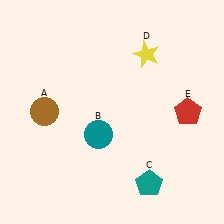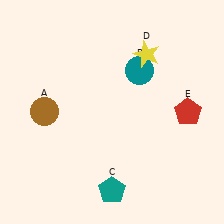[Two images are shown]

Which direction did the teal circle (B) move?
The teal circle (B) moved up.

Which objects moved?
The objects that moved are: the teal circle (B), the teal pentagon (C).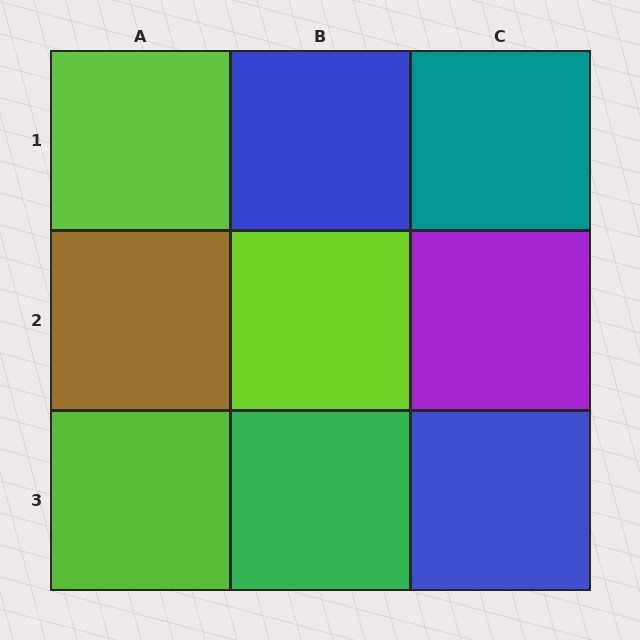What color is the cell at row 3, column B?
Green.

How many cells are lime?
3 cells are lime.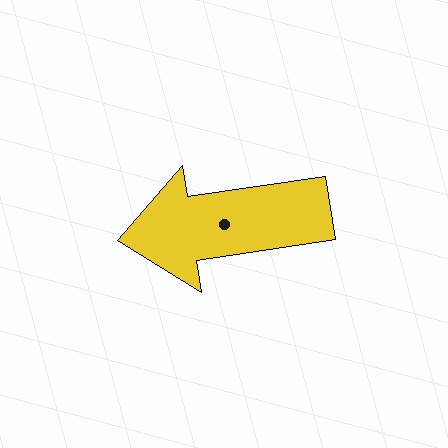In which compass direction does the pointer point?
West.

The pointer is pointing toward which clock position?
Roughly 9 o'clock.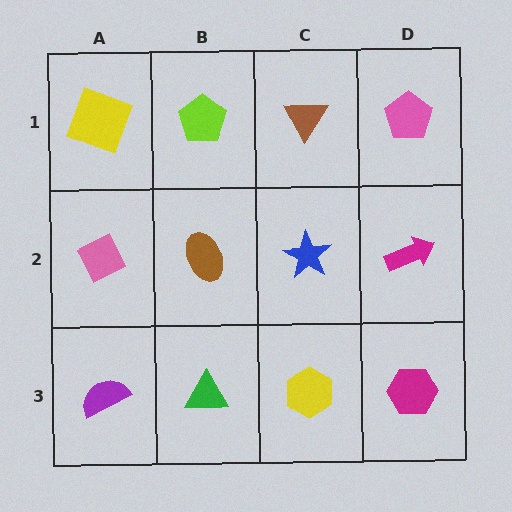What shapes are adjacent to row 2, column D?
A pink pentagon (row 1, column D), a magenta hexagon (row 3, column D), a blue star (row 2, column C).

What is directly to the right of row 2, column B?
A blue star.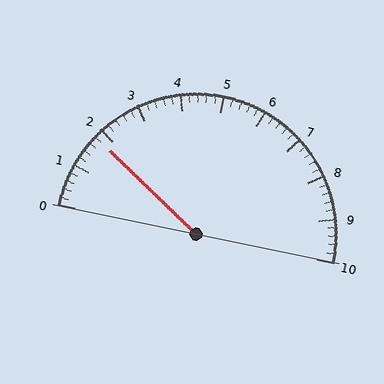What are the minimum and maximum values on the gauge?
The gauge ranges from 0 to 10.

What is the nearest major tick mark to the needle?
The nearest major tick mark is 2.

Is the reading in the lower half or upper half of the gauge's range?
The reading is in the lower half of the range (0 to 10).